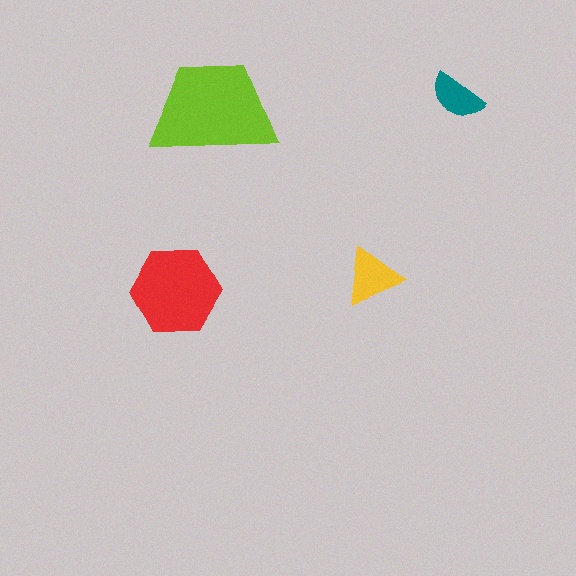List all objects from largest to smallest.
The lime trapezoid, the red hexagon, the yellow triangle, the teal semicircle.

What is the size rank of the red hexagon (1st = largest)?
2nd.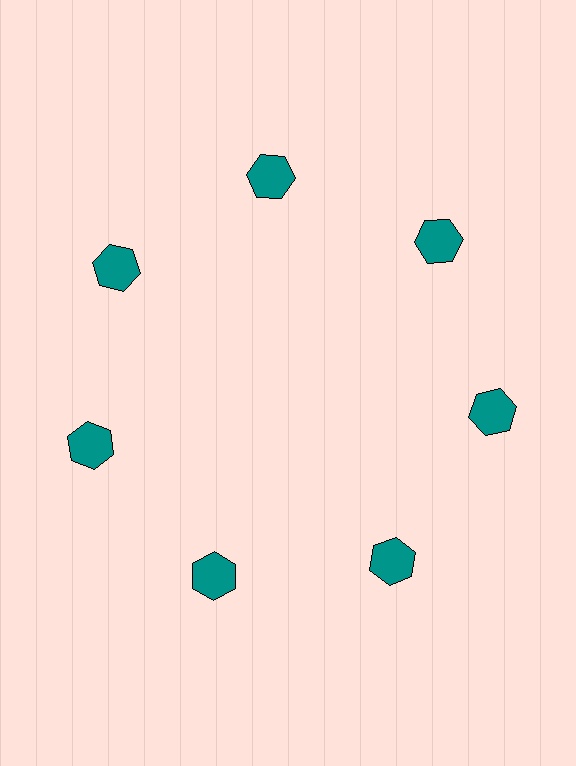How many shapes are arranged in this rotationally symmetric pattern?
There are 7 shapes, arranged in 7 groups of 1.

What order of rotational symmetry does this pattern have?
This pattern has 7-fold rotational symmetry.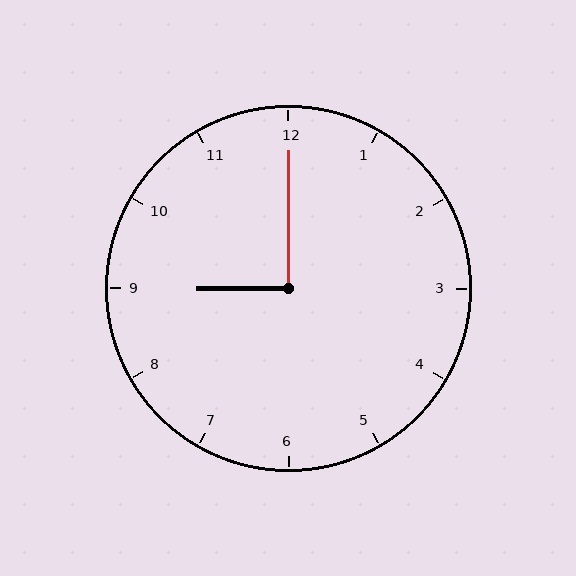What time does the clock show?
9:00.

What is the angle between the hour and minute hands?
Approximately 90 degrees.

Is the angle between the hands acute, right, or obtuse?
It is right.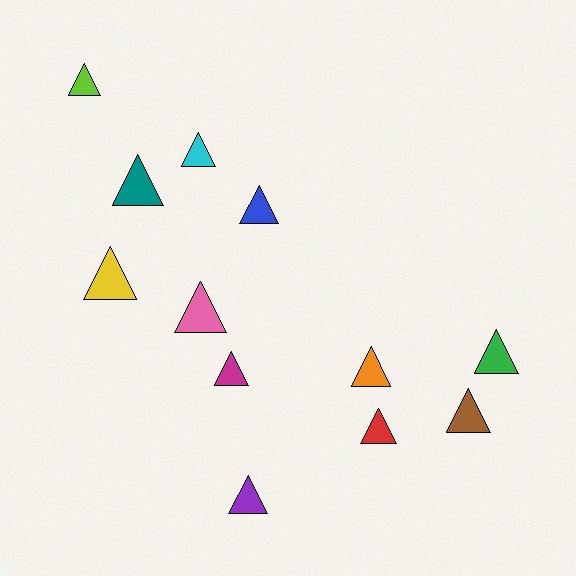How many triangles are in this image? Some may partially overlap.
There are 12 triangles.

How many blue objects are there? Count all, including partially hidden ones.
There is 1 blue object.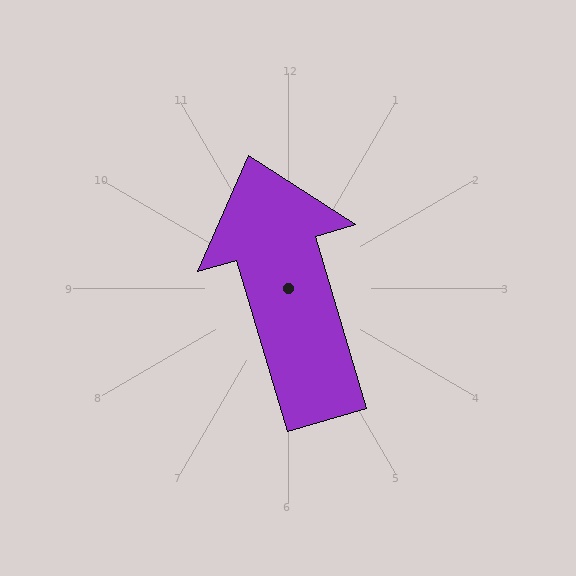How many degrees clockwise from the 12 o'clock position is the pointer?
Approximately 343 degrees.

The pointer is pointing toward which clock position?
Roughly 11 o'clock.